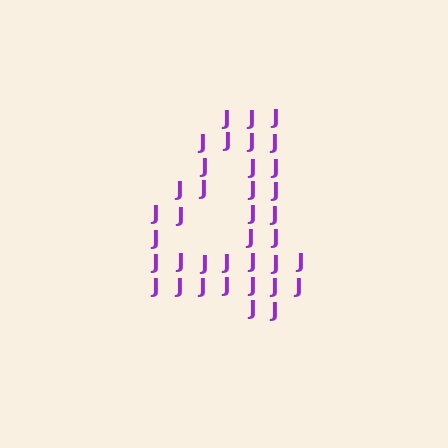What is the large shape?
The large shape is the digit 4.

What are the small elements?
The small elements are letter J's.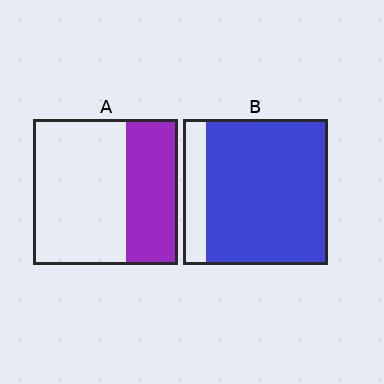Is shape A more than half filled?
No.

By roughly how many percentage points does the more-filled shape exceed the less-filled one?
By roughly 50 percentage points (B over A).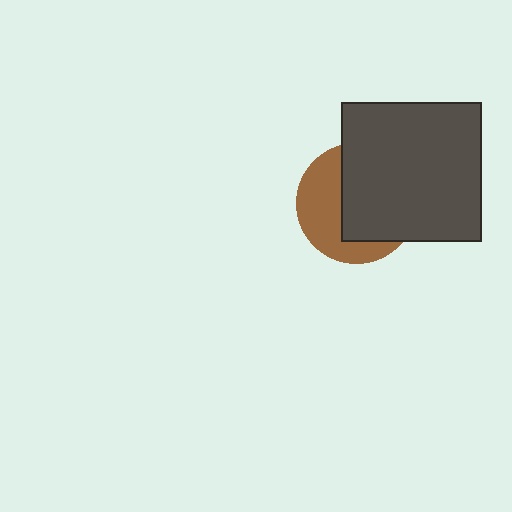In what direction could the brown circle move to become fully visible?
The brown circle could move left. That would shift it out from behind the dark gray square entirely.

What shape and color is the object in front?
The object in front is a dark gray square.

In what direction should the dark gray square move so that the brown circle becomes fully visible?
The dark gray square should move right. That is the shortest direction to clear the overlap and leave the brown circle fully visible.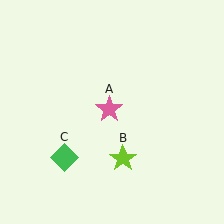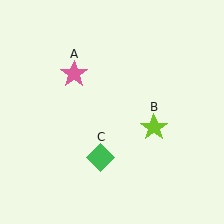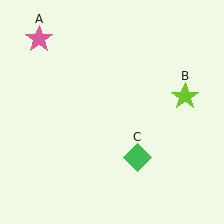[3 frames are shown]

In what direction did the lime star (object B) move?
The lime star (object B) moved up and to the right.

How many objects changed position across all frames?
3 objects changed position: pink star (object A), lime star (object B), green diamond (object C).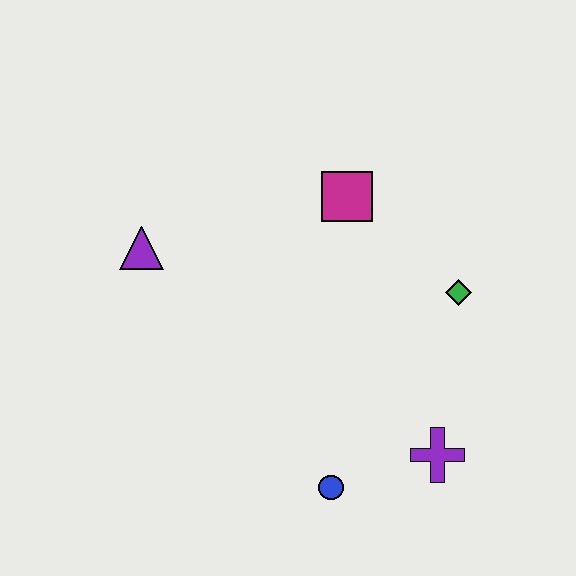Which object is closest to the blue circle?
The purple cross is closest to the blue circle.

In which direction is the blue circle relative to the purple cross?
The blue circle is to the left of the purple cross.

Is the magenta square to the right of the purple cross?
No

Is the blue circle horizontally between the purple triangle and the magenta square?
Yes